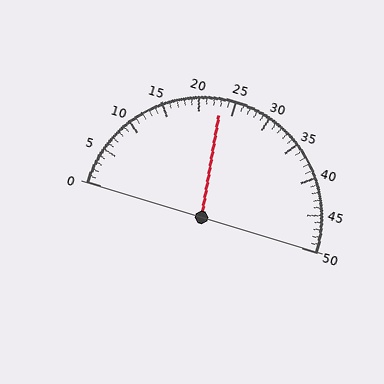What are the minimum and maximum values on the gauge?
The gauge ranges from 0 to 50.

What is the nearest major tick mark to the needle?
The nearest major tick mark is 25.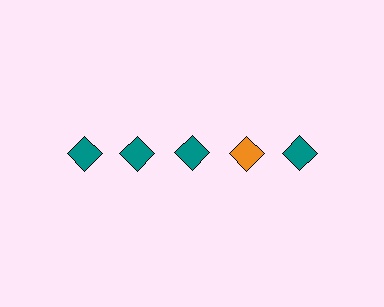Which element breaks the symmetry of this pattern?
The orange diamond in the top row, second from right column breaks the symmetry. All other shapes are teal diamonds.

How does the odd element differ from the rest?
It has a different color: orange instead of teal.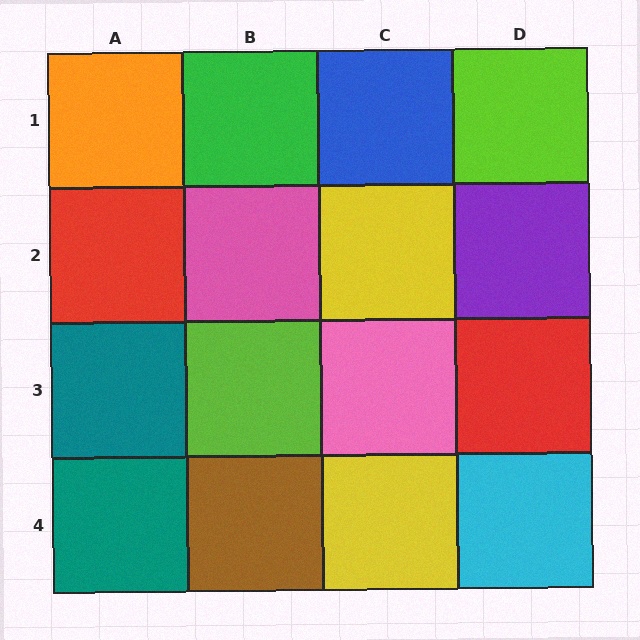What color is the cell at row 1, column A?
Orange.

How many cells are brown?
1 cell is brown.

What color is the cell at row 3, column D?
Red.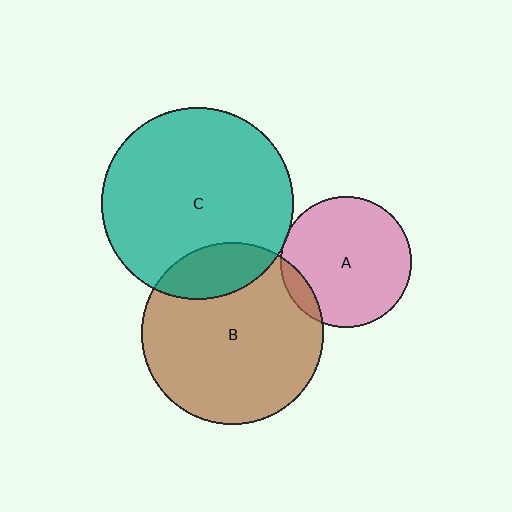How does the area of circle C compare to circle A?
Approximately 2.1 times.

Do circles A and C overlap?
Yes.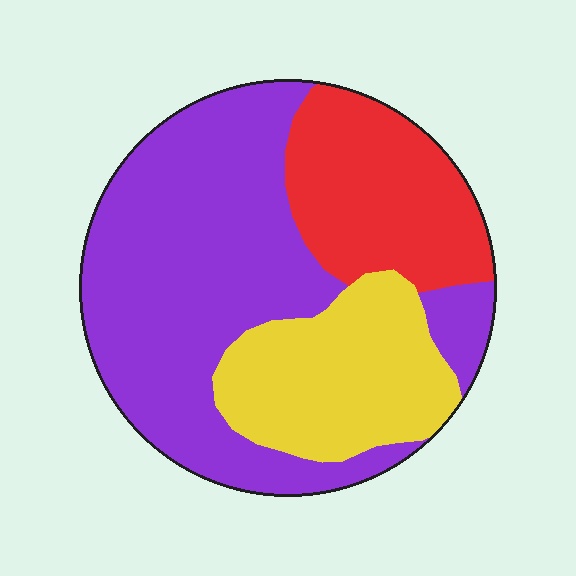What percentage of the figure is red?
Red covers around 20% of the figure.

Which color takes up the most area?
Purple, at roughly 55%.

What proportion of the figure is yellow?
Yellow takes up about one quarter (1/4) of the figure.